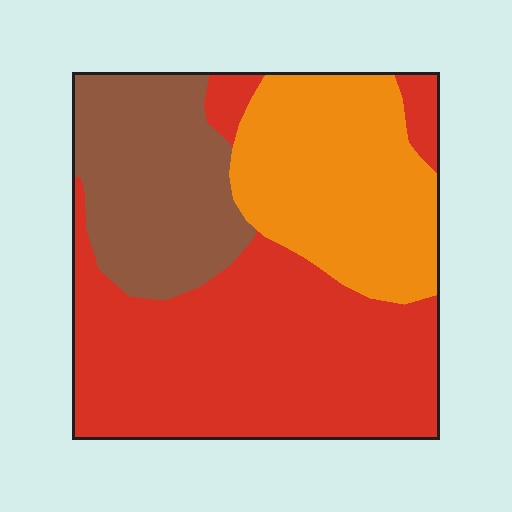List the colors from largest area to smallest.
From largest to smallest: red, orange, brown.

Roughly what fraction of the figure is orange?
Orange covers about 25% of the figure.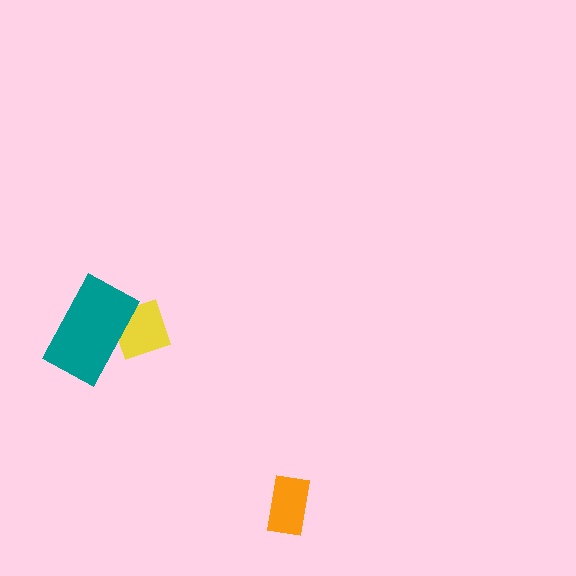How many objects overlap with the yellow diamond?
1 object overlaps with the yellow diamond.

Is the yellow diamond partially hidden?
Yes, it is partially covered by another shape.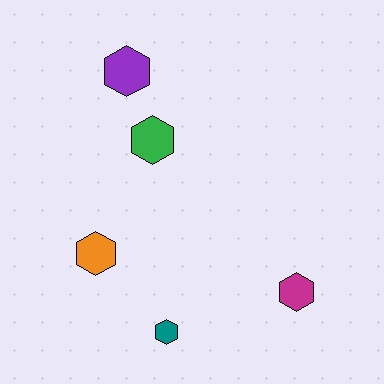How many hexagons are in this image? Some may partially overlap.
There are 5 hexagons.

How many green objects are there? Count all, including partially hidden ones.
There is 1 green object.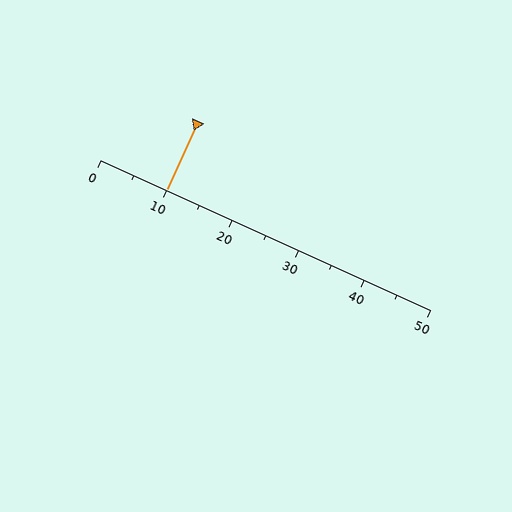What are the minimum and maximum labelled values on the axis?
The axis runs from 0 to 50.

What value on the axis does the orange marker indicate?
The marker indicates approximately 10.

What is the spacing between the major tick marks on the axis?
The major ticks are spaced 10 apart.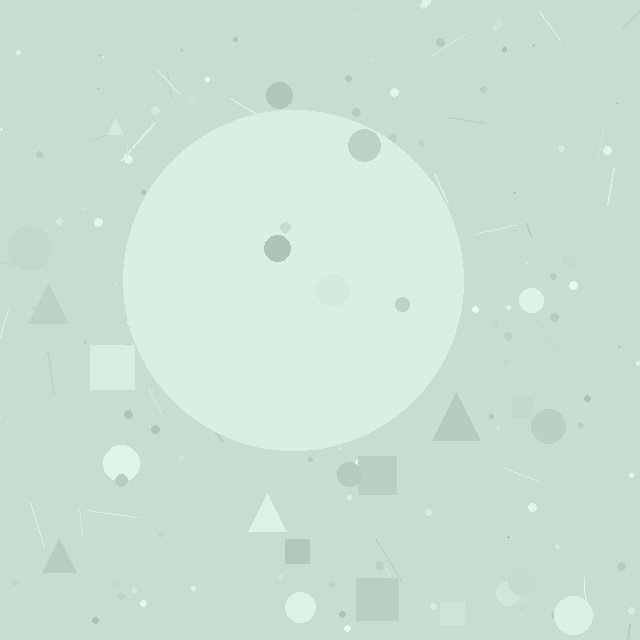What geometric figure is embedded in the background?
A circle is embedded in the background.